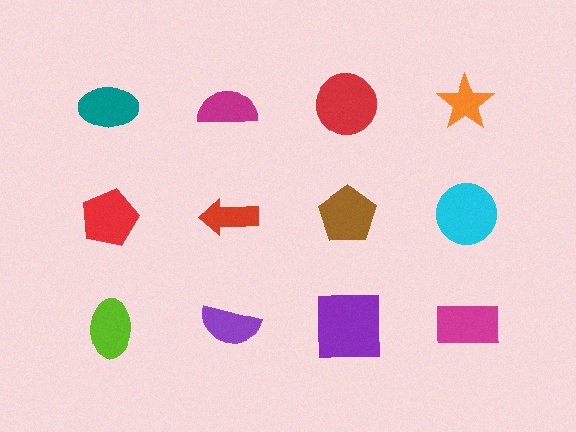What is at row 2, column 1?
A red pentagon.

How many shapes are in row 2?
4 shapes.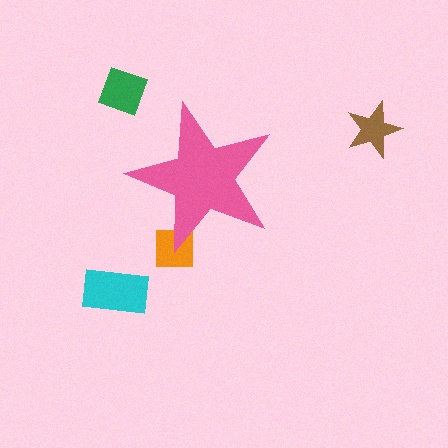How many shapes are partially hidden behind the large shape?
1 shape is partially hidden.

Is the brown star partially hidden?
No, the brown star is fully visible.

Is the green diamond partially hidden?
No, the green diamond is fully visible.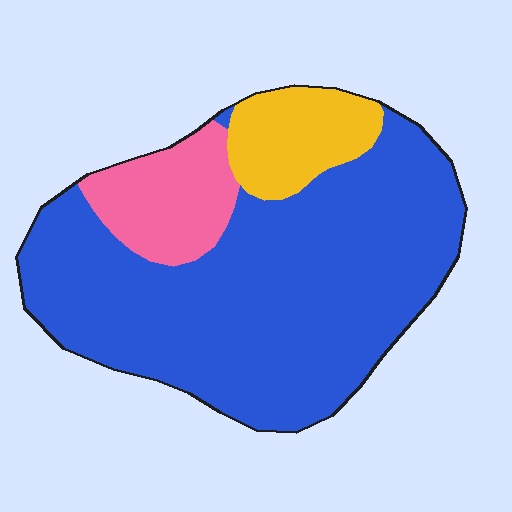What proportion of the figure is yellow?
Yellow covers 12% of the figure.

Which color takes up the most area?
Blue, at roughly 75%.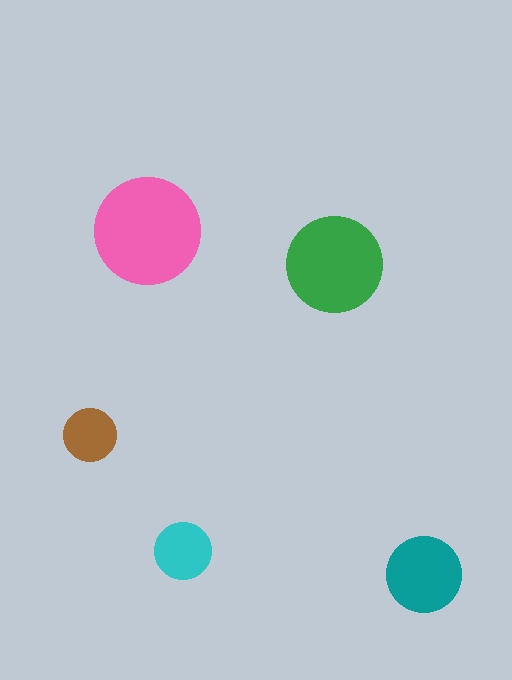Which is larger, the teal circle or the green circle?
The green one.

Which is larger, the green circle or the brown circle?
The green one.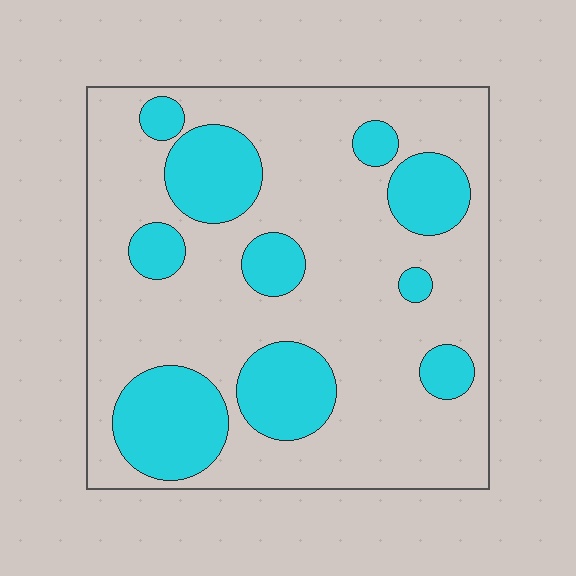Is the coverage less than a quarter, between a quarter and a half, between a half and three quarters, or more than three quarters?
Between a quarter and a half.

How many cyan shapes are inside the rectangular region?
10.